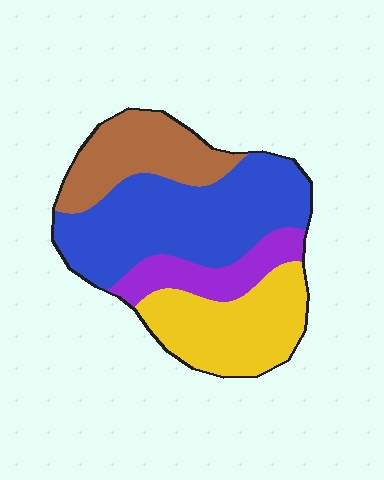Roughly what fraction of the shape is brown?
Brown covers 20% of the shape.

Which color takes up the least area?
Purple, at roughly 15%.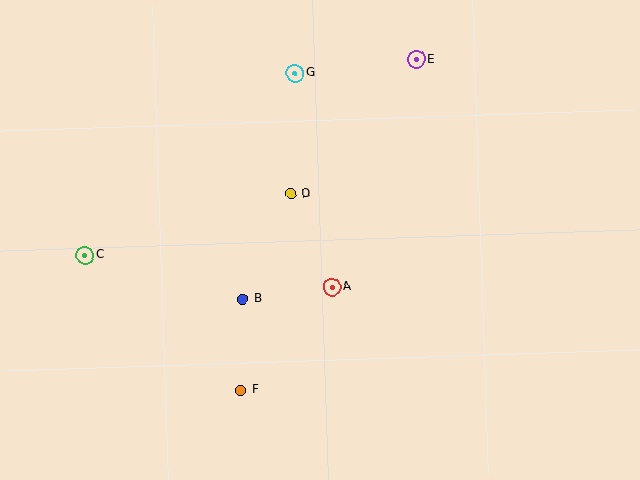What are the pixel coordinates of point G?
Point G is at (295, 73).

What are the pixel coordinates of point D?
Point D is at (291, 194).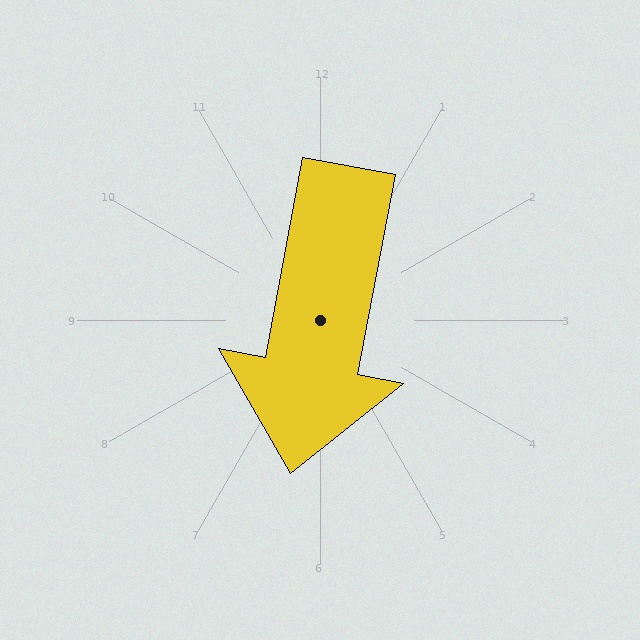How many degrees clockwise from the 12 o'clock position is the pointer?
Approximately 191 degrees.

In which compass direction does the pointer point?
South.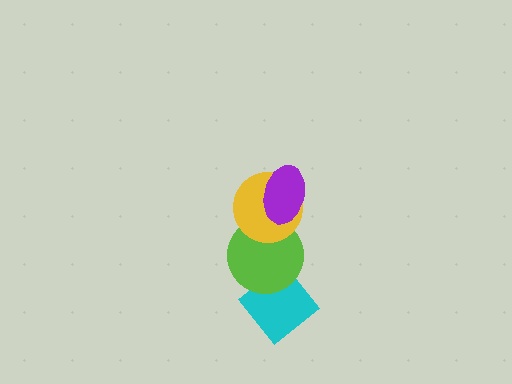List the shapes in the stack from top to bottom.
From top to bottom: the purple ellipse, the yellow circle, the lime circle, the cyan diamond.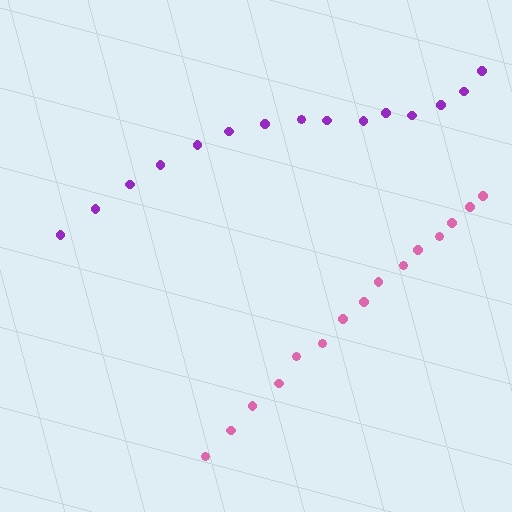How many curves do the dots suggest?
There are 2 distinct paths.